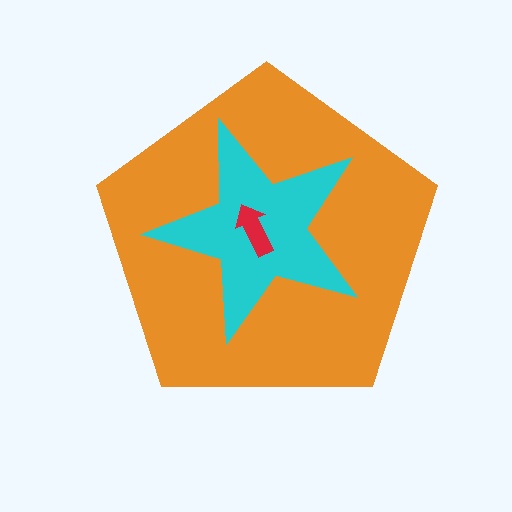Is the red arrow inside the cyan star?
Yes.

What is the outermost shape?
The orange pentagon.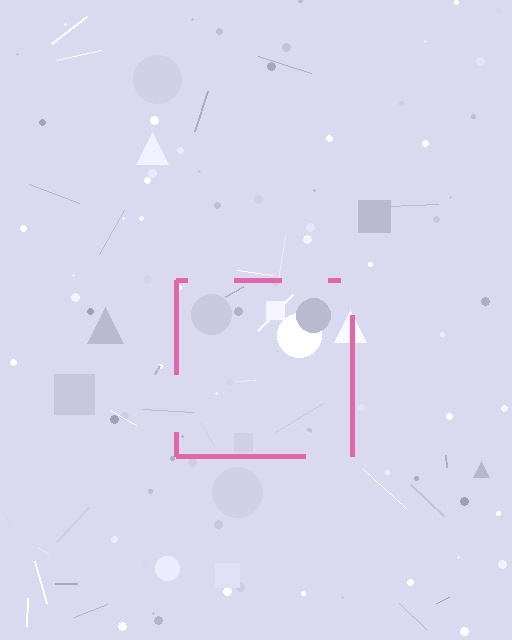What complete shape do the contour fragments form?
The contour fragments form a square.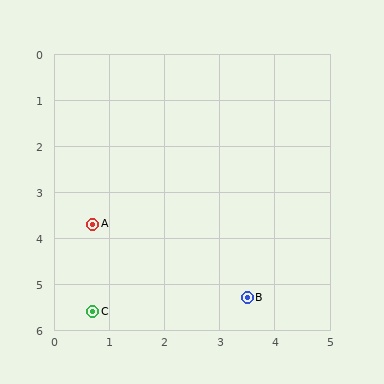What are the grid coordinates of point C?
Point C is at approximately (0.7, 5.6).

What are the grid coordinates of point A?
Point A is at approximately (0.7, 3.7).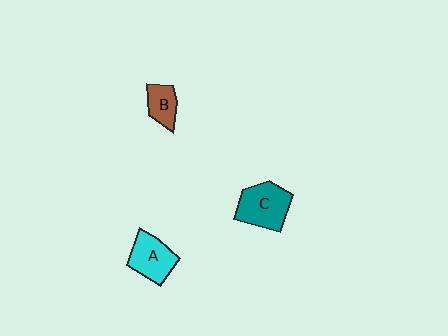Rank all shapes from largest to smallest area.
From largest to smallest: C (teal), A (cyan), B (brown).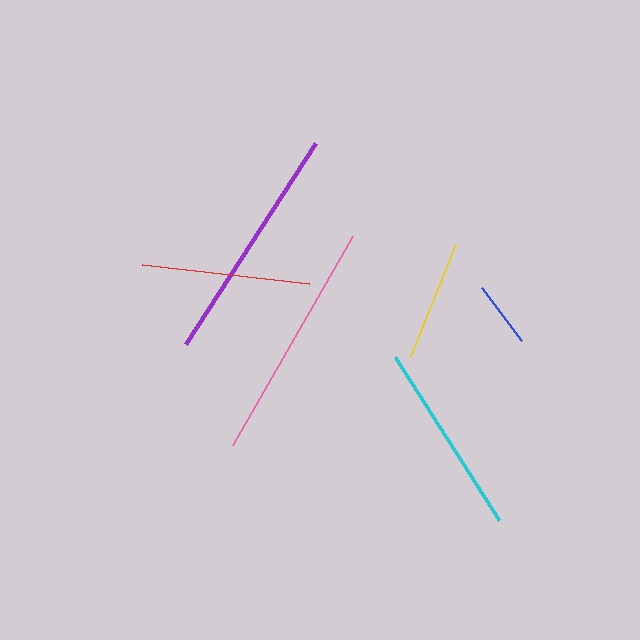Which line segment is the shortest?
The blue line is the shortest at approximately 66 pixels.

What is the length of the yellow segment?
The yellow segment is approximately 121 pixels long.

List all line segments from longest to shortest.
From longest to shortest: pink, purple, cyan, red, yellow, blue.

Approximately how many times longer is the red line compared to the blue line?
The red line is approximately 2.6 times the length of the blue line.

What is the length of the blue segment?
The blue segment is approximately 66 pixels long.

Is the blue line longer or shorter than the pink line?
The pink line is longer than the blue line.